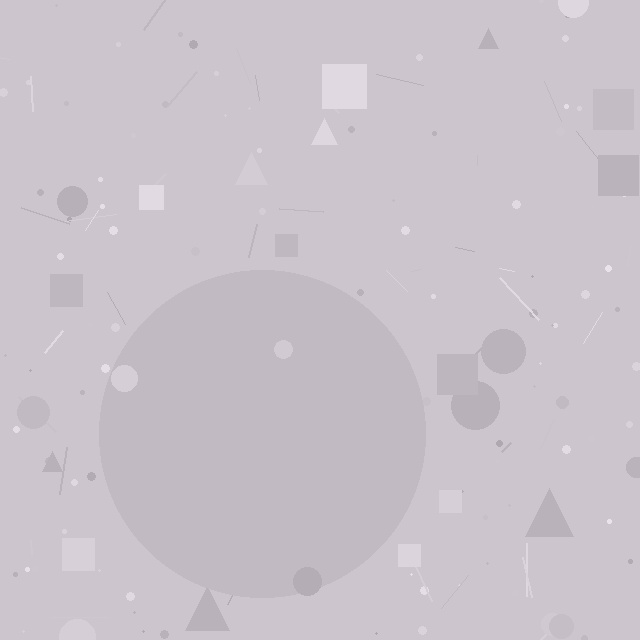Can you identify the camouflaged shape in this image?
The camouflaged shape is a circle.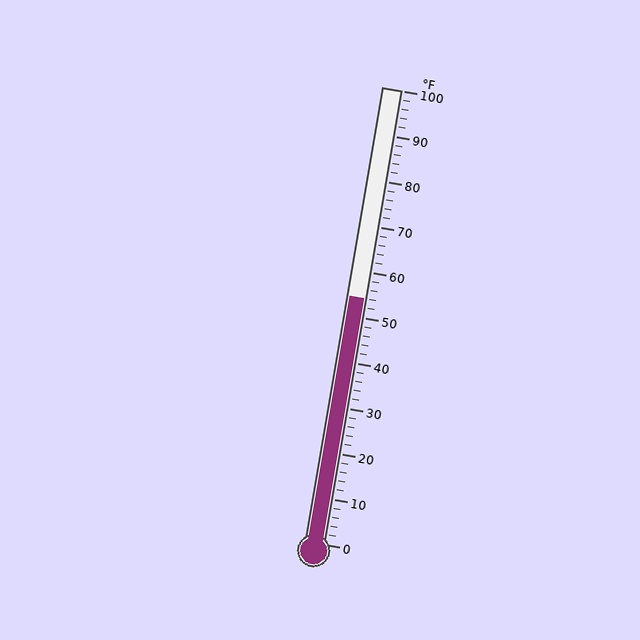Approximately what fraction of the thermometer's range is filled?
The thermometer is filled to approximately 55% of its range.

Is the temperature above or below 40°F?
The temperature is above 40°F.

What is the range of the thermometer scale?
The thermometer scale ranges from 0°F to 100°F.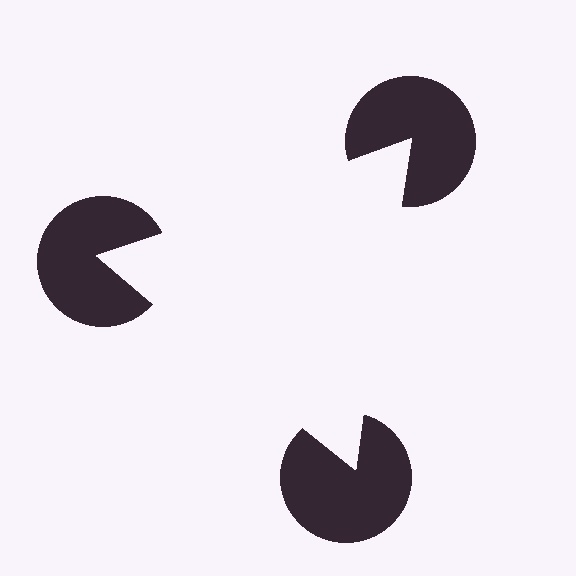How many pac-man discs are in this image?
There are 3 — one at each vertex of the illusory triangle.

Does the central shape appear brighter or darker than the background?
It typically appears slightly brighter than the background, even though no actual brightness change is drawn.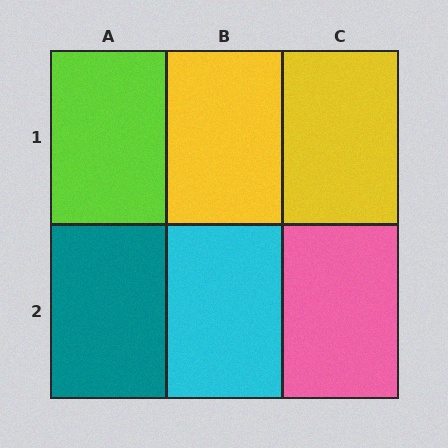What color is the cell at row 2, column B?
Cyan.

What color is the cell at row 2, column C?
Pink.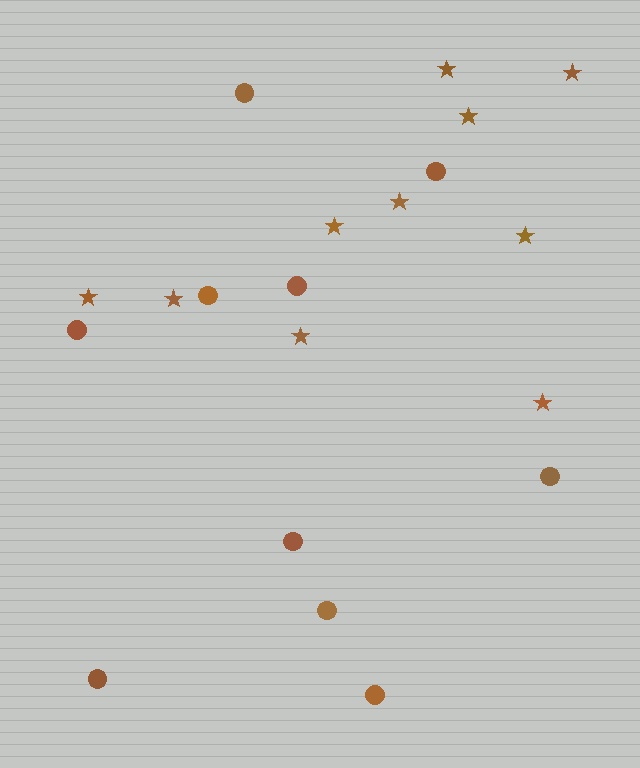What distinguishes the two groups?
There are 2 groups: one group of stars (10) and one group of circles (10).